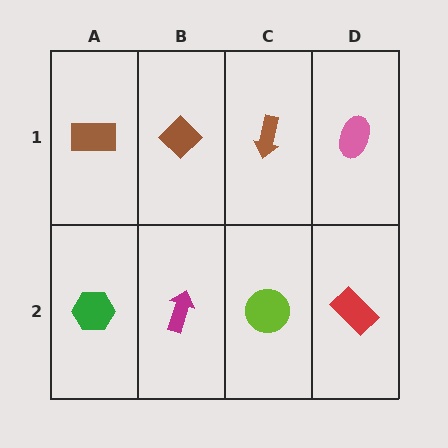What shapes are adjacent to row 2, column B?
A brown diamond (row 1, column B), a green hexagon (row 2, column A), a lime circle (row 2, column C).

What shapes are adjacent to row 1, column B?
A magenta arrow (row 2, column B), a brown rectangle (row 1, column A), a brown arrow (row 1, column C).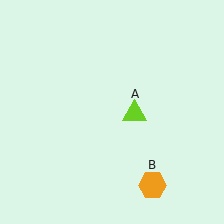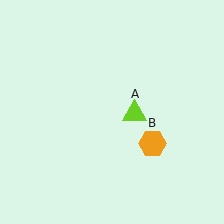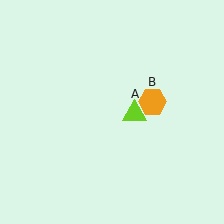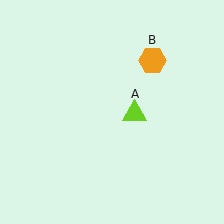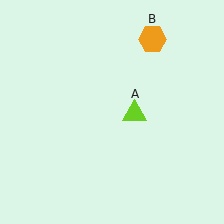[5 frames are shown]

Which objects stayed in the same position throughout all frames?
Lime triangle (object A) remained stationary.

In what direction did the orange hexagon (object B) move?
The orange hexagon (object B) moved up.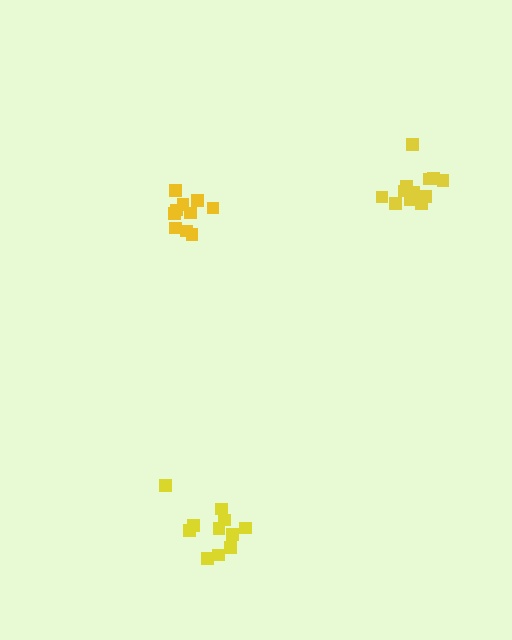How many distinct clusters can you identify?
There are 3 distinct clusters.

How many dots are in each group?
Group 1: 10 dots, Group 2: 12 dots, Group 3: 11 dots (33 total).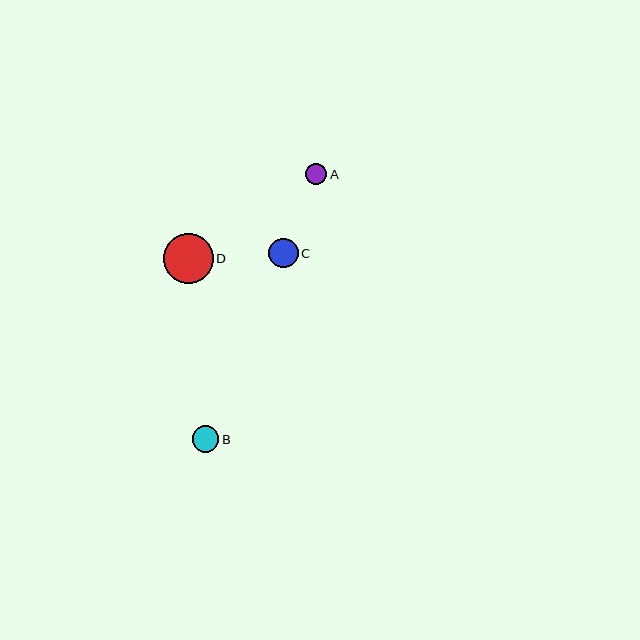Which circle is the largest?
Circle D is the largest with a size of approximately 50 pixels.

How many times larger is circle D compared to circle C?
Circle D is approximately 1.7 times the size of circle C.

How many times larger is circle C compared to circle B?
Circle C is approximately 1.1 times the size of circle B.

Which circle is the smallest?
Circle A is the smallest with a size of approximately 21 pixels.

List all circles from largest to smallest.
From largest to smallest: D, C, B, A.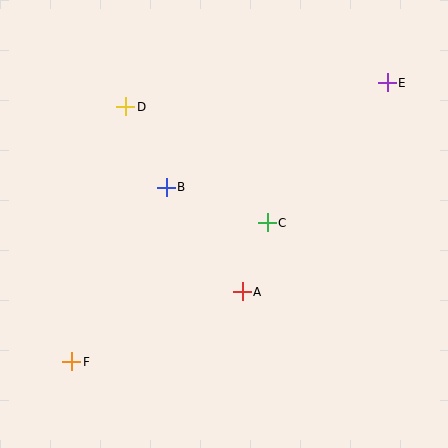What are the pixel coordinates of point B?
Point B is at (166, 187).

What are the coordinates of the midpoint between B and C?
The midpoint between B and C is at (217, 205).